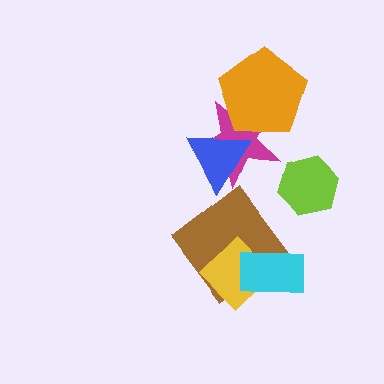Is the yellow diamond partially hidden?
Yes, it is partially covered by another shape.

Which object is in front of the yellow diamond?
The cyan rectangle is in front of the yellow diamond.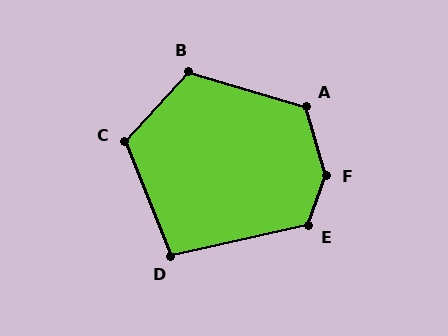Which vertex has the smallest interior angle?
D, at approximately 100 degrees.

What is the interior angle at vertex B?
Approximately 116 degrees (obtuse).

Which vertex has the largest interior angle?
F, at approximately 144 degrees.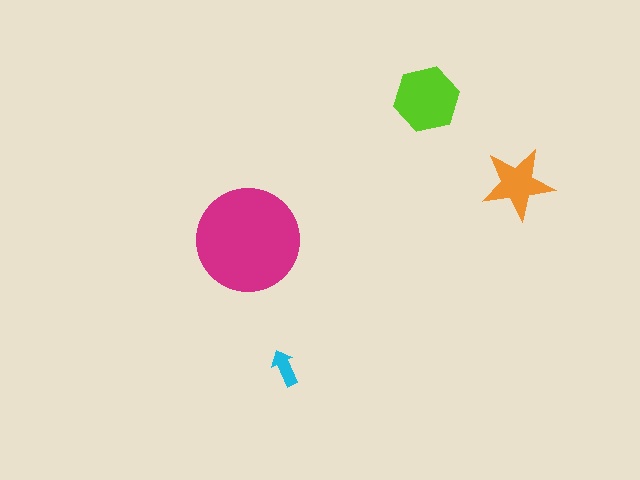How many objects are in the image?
There are 4 objects in the image.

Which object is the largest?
The magenta circle.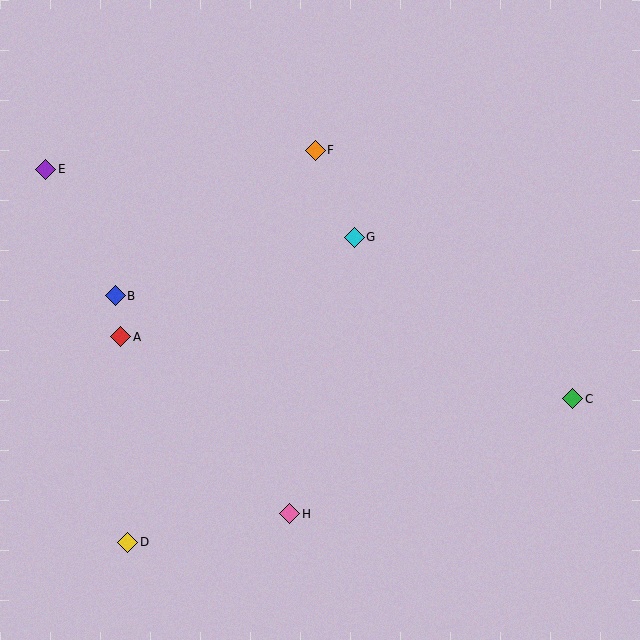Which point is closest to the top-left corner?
Point E is closest to the top-left corner.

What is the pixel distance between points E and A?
The distance between E and A is 183 pixels.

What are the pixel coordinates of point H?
Point H is at (290, 514).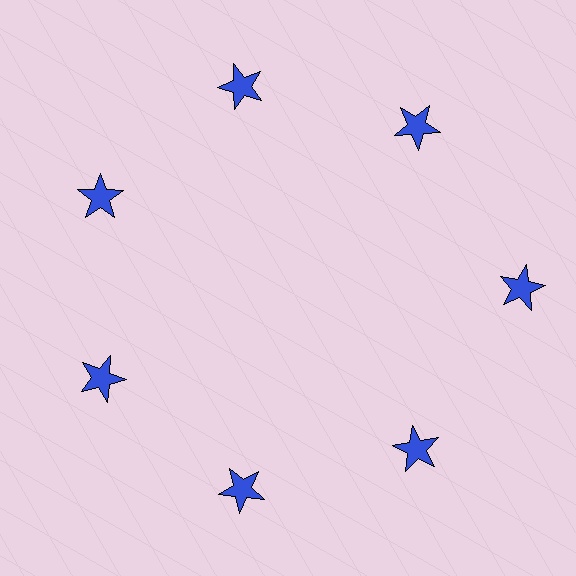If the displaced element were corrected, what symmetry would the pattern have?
It would have 7-fold rotational symmetry — the pattern would map onto itself every 51 degrees.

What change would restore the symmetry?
The symmetry would be restored by moving it inward, back onto the ring so that all 7 stars sit at equal angles and equal distance from the center.